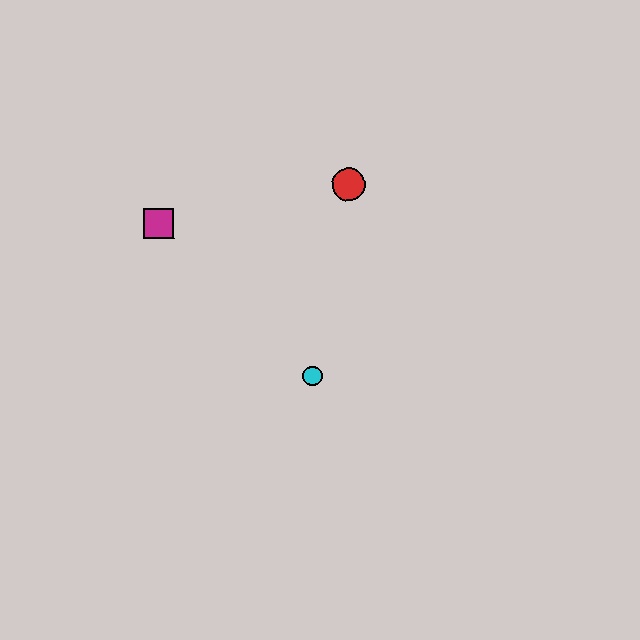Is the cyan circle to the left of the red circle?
Yes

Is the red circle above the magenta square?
Yes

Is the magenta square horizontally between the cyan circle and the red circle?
No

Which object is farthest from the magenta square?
The cyan circle is farthest from the magenta square.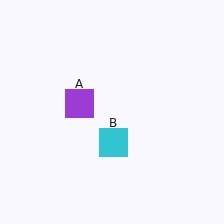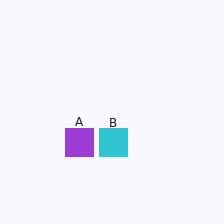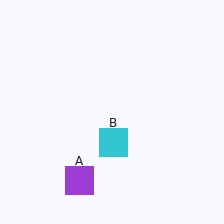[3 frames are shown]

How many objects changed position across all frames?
1 object changed position: purple square (object A).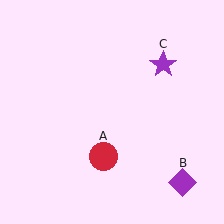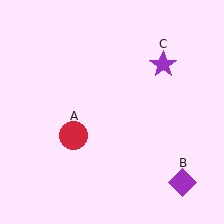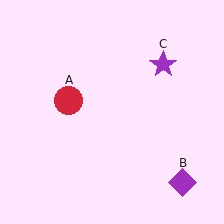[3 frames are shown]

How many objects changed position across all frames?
1 object changed position: red circle (object A).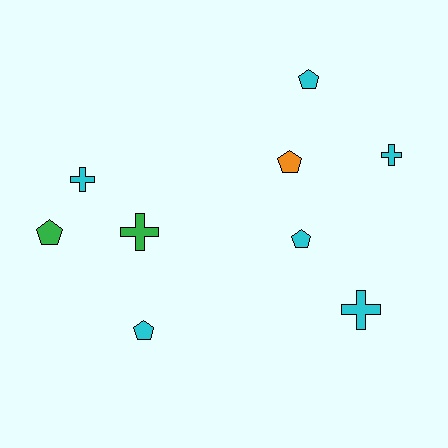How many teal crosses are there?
There are no teal crosses.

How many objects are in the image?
There are 9 objects.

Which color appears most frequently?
Cyan, with 6 objects.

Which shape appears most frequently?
Pentagon, with 5 objects.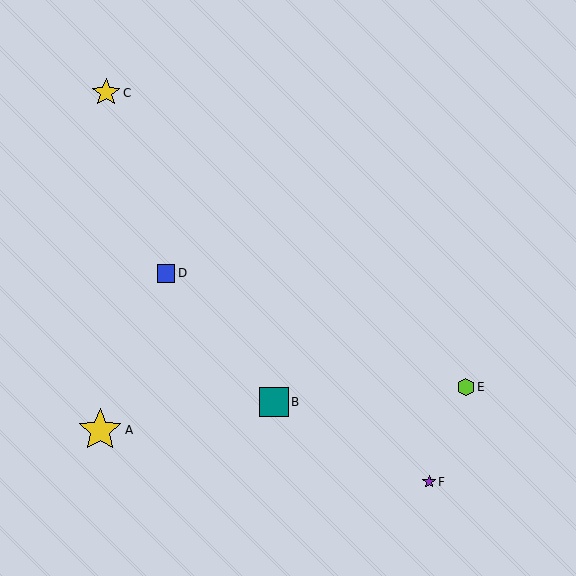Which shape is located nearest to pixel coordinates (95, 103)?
The yellow star (labeled C) at (106, 93) is nearest to that location.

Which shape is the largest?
The yellow star (labeled A) is the largest.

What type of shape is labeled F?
Shape F is a purple star.